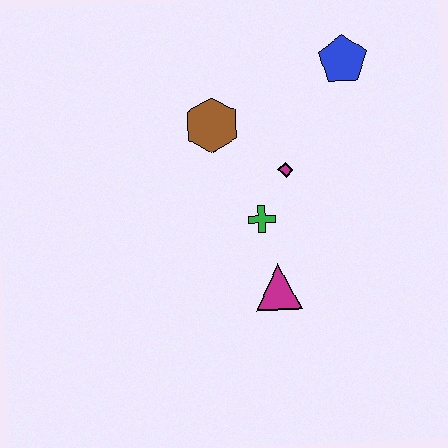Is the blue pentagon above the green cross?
Yes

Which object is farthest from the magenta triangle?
The blue pentagon is farthest from the magenta triangle.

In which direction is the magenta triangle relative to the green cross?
The magenta triangle is below the green cross.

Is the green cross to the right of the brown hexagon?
Yes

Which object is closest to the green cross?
The magenta diamond is closest to the green cross.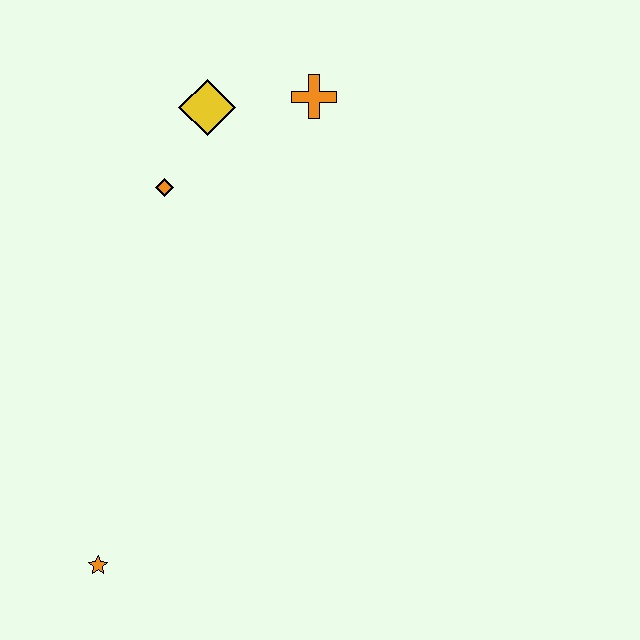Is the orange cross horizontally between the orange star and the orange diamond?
No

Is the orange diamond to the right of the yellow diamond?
No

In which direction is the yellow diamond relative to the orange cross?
The yellow diamond is to the left of the orange cross.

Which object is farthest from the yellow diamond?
The orange star is farthest from the yellow diamond.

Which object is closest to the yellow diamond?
The orange diamond is closest to the yellow diamond.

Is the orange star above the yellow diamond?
No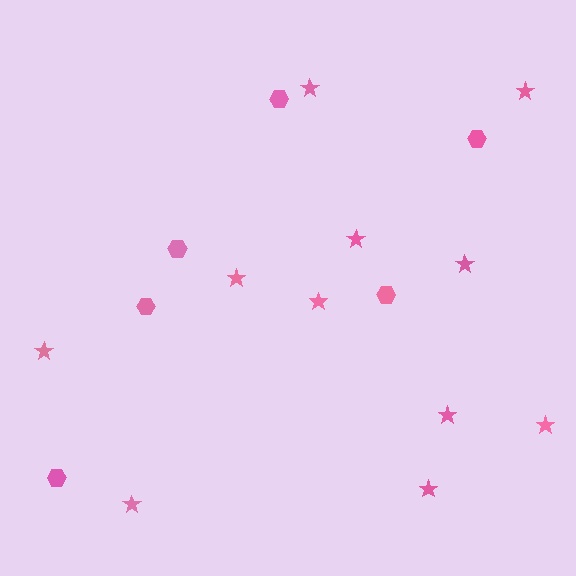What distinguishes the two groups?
There are 2 groups: one group of hexagons (6) and one group of stars (11).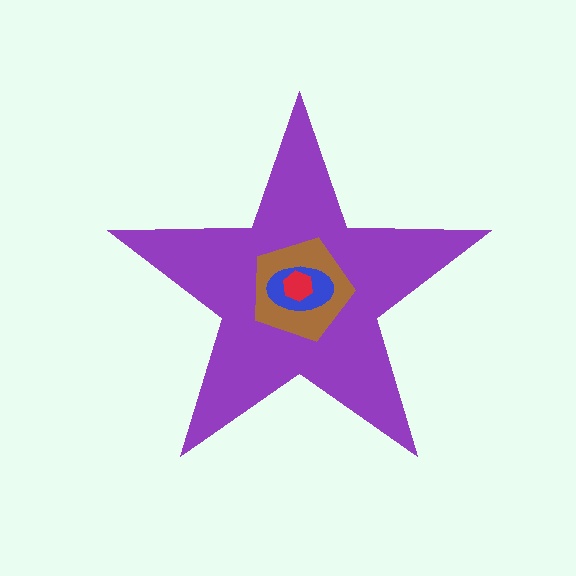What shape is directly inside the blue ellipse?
The red hexagon.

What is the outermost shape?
The purple star.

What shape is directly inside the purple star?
The brown pentagon.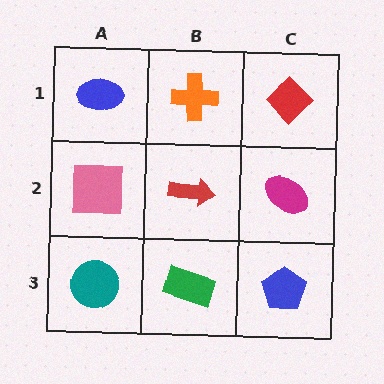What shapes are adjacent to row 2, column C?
A red diamond (row 1, column C), a blue pentagon (row 3, column C), a red arrow (row 2, column B).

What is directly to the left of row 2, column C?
A red arrow.